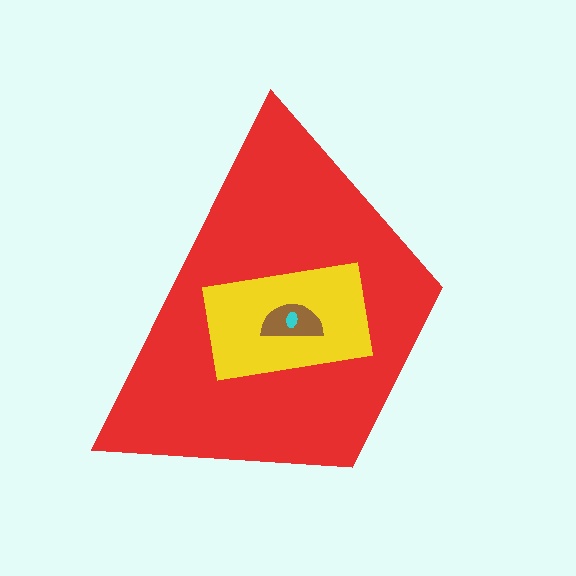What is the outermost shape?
The red trapezoid.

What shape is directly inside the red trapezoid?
The yellow rectangle.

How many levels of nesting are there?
4.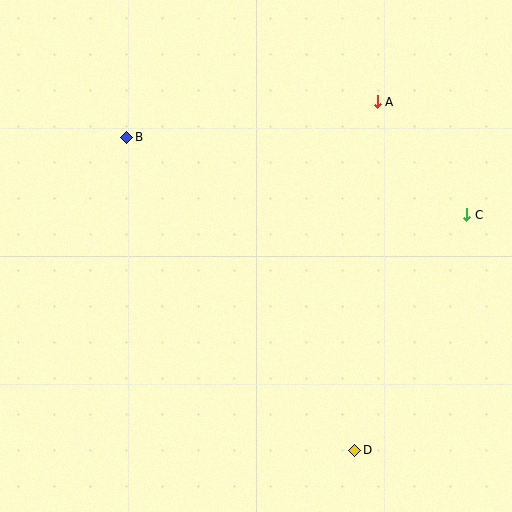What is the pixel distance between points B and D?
The distance between B and D is 387 pixels.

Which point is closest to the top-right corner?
Point A is closest to the top-right corner.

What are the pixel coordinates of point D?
Point D is at (355, 450).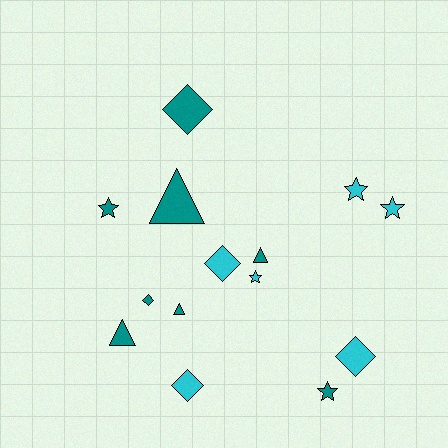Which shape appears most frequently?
Star, with 5 objects.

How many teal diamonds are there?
There are 2 teal diamonds.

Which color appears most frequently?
Teal, with 8 objects.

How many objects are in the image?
There are 14 objects.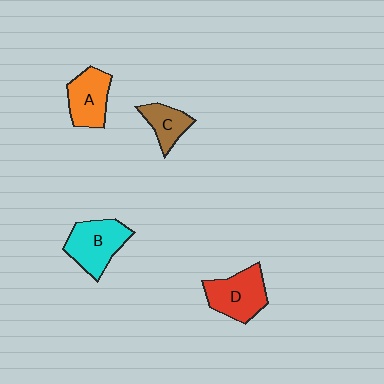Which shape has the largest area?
Shape B (cyan).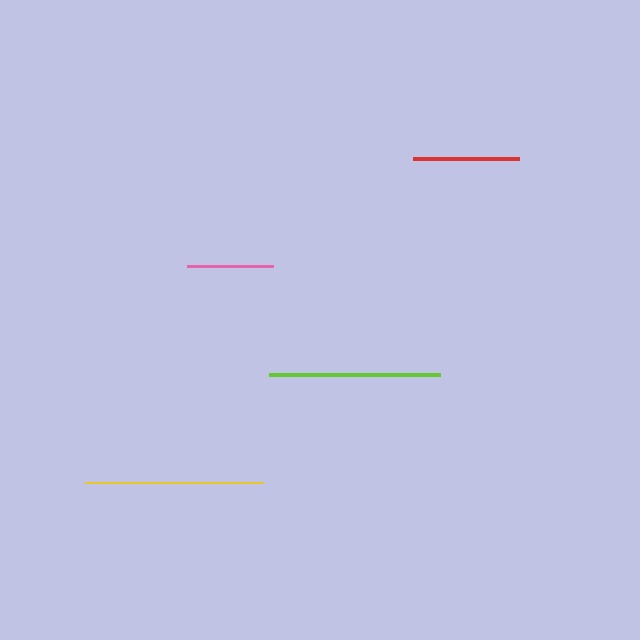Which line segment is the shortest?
The pink line is the shortest at approximately 86 pixels.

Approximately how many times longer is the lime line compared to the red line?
The lime line is approximately 1.6 times the length of the red line.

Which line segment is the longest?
The yellow line is the longest at approximately 179 pixels.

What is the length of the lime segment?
The lime segment is approximately 171 pixels long.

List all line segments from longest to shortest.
From longest to shortest: yellow, lime, red, pink.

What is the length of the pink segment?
The pink segment is approximately 86 pixels long.